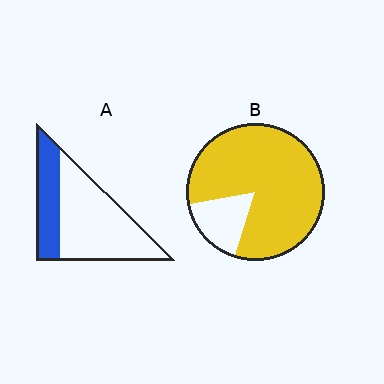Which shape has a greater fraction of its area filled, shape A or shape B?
Shape B.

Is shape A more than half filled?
No.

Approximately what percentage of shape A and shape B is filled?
A is approximately 30% and B is approximately 85%.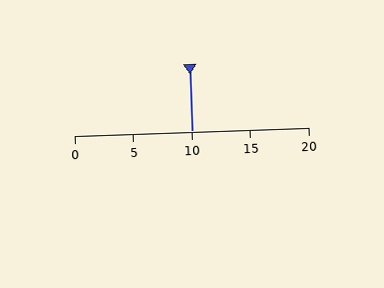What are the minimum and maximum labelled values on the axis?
The axis runs from 0 to 20.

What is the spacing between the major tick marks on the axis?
The major ticks are spaced 5 apart.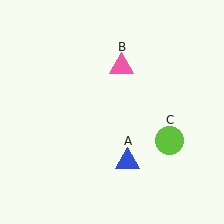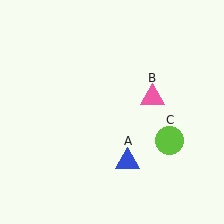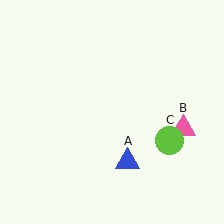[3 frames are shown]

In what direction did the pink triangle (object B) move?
The pink triangle (object B) moved down and to the right.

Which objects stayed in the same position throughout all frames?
Blue triangle (object A) and lime circle (object C) remained stationary.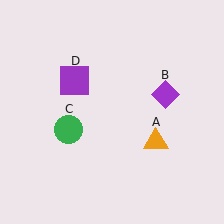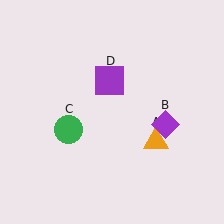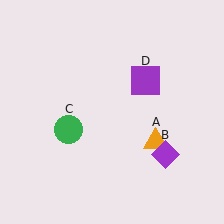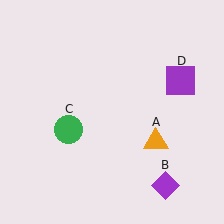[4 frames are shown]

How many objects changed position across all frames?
2 objects changed position: purple diamond (object B), purple square (object D).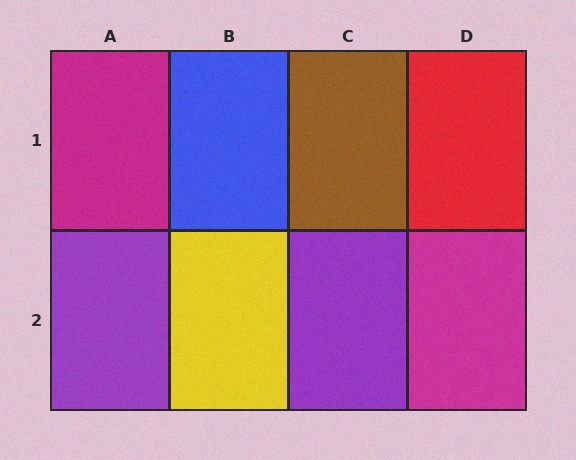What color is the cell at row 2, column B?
Yellow.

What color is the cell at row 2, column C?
Purple.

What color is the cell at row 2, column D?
Magenta.